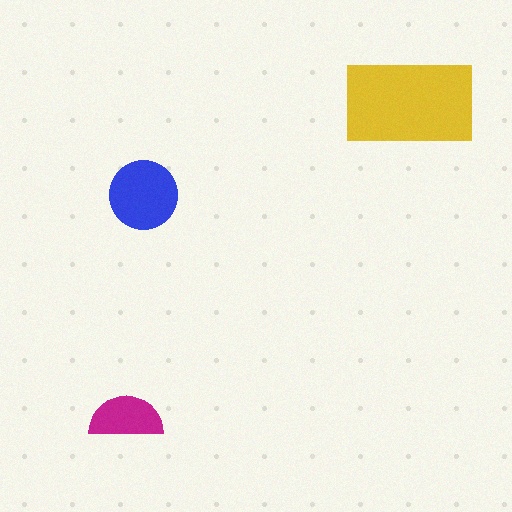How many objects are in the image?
There are 3 objects in the image.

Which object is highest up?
The yellow rectangle is topmost.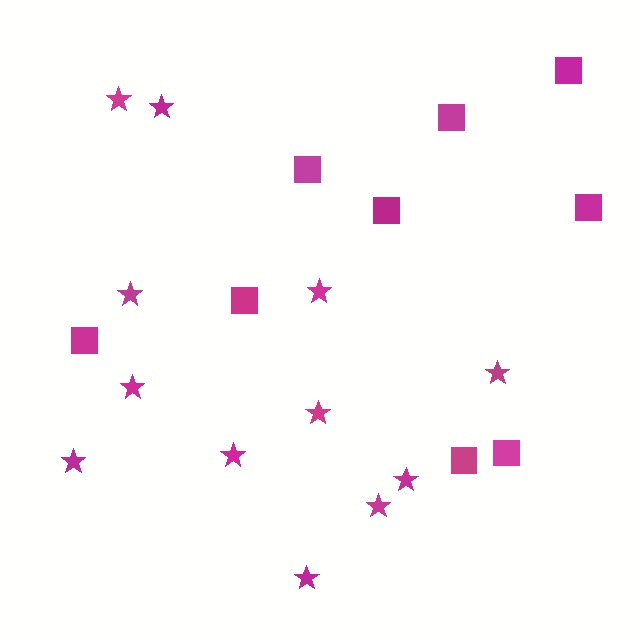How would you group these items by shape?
There are 2 groups: one group of stars (12) and one group of squares (9).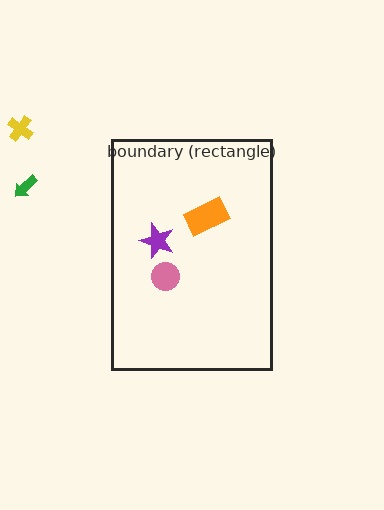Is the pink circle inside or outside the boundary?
Inside.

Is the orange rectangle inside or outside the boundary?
Inside.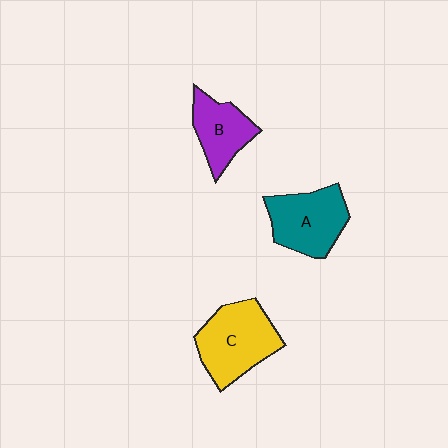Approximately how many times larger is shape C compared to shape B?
Approximately 1.5 times.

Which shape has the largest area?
Shape C (yellow).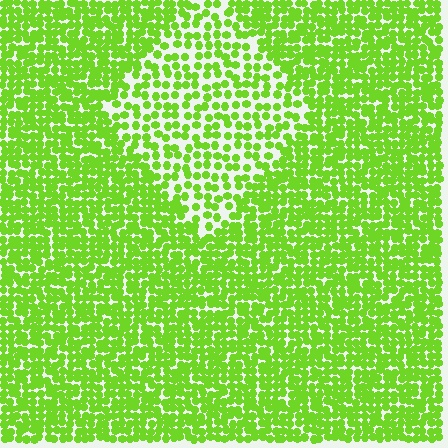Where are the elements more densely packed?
The elements are more densely packed outside the diamond boundary.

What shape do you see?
I see a diamond.